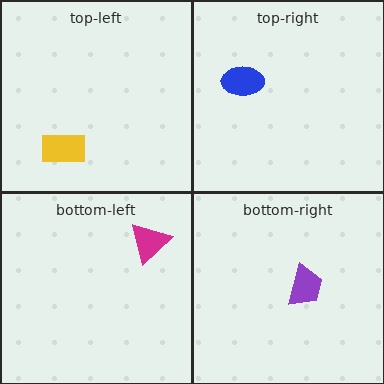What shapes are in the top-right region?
The blue ellipse.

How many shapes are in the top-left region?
1.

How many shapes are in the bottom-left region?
1.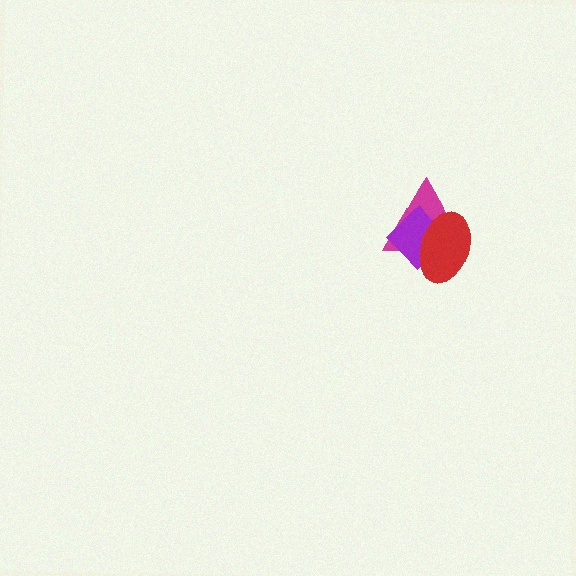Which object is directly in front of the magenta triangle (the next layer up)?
The purple diamond is directly in front of the magenta triangle.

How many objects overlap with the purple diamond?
2 objects overlap with the purple diamond.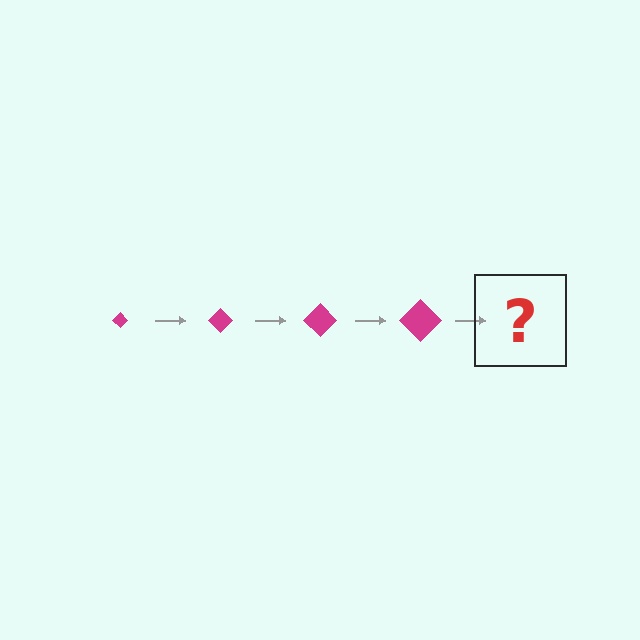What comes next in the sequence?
The next element should be a magenta diamond, larger than the previous one.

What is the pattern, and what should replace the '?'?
The pattern is that the diamond gets progressively larger each step. The '?' should be a magenta diamond, larger than the previous one.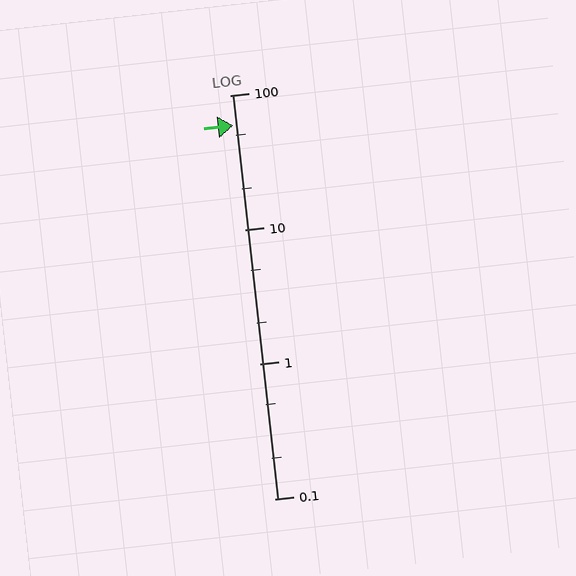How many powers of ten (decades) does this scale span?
The scale spans 3 decades, from 0.1 to 100.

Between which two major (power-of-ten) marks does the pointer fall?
The pointer is between 10 and 100.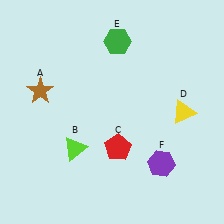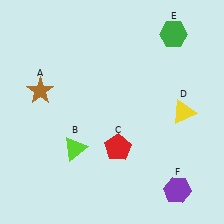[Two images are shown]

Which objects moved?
The objects that moved are: the green hexagon (E), the purple hexagon (F).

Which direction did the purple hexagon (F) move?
The purple hexagon (F) moved down.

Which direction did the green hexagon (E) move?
The green hexagon (E) moved right.